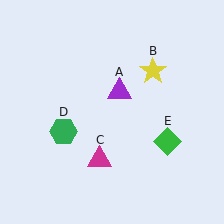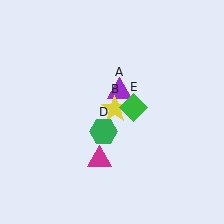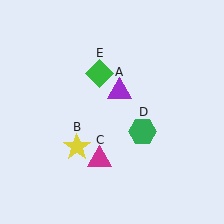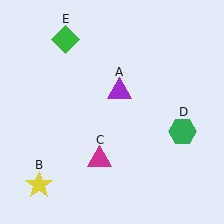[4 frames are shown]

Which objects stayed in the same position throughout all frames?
Purple triangle (object A) and magenta triangle (object C) remained stationary.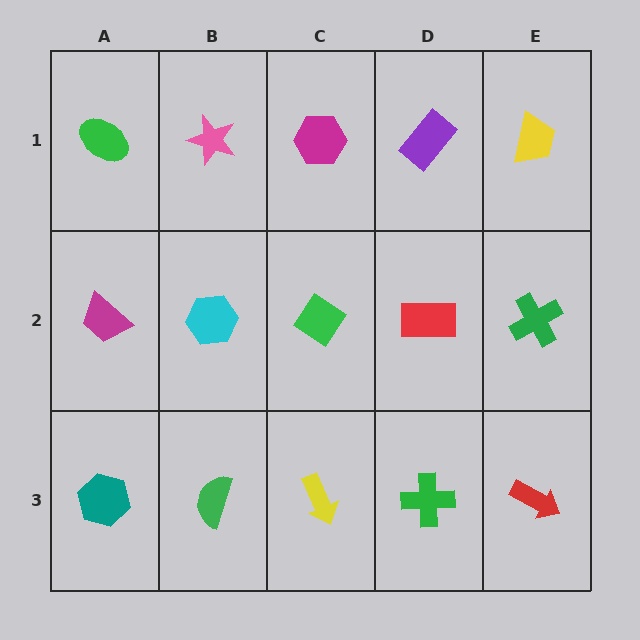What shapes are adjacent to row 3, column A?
A magenta trapezoid (row 2, column A), a green semicircle (row 3, column B).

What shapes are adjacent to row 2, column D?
A purple rectangle (row 1, column D), a green cross (row 3, column D), a green diamond (row 2, column C), a green cross (row 2, column E).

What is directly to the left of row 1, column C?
A pink star.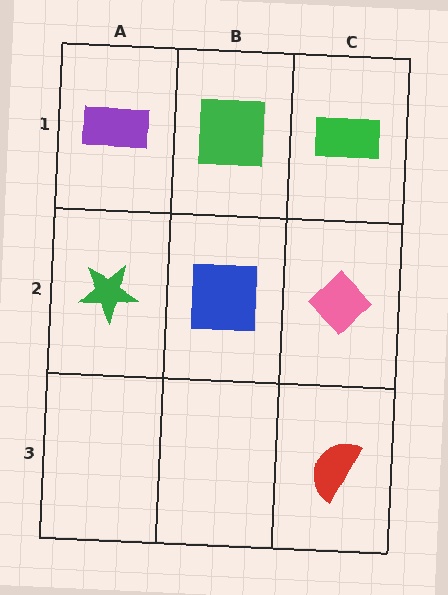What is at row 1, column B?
A green square.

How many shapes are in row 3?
1 shape.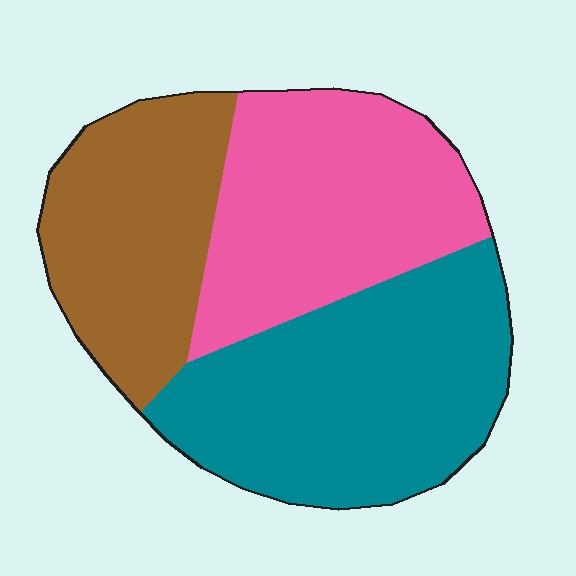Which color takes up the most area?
Teal, at roughly 40%.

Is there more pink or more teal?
Teal.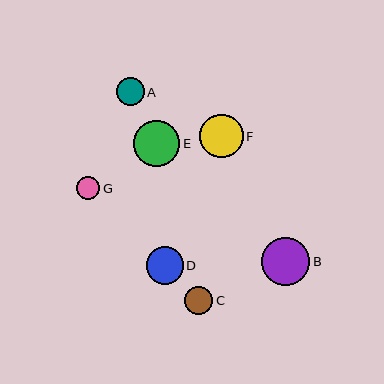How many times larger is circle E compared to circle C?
Circle E is approximately 1.6 times the size of circle C.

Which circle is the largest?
Circle B is the largest with a size of approximately 48 pixels.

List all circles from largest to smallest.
From largest to smallest: B, E, F, D, C, A, G.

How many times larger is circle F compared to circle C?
Circle F is approximately 1.6 times the size of circle C.